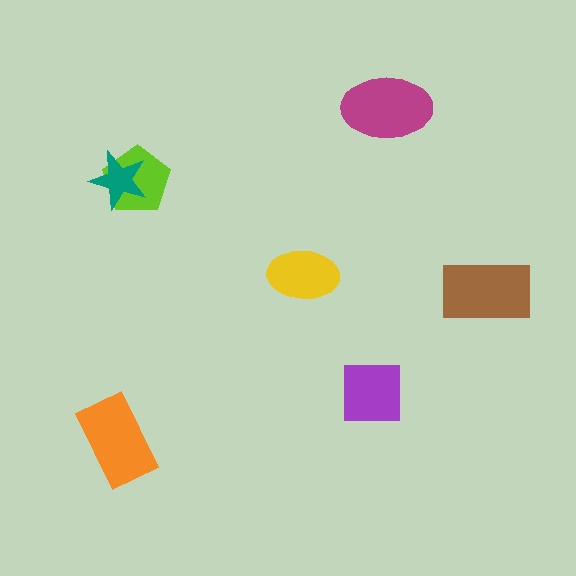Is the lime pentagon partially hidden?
Yes, it is partially covered by another shape.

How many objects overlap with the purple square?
0 objects overlap with the purple square.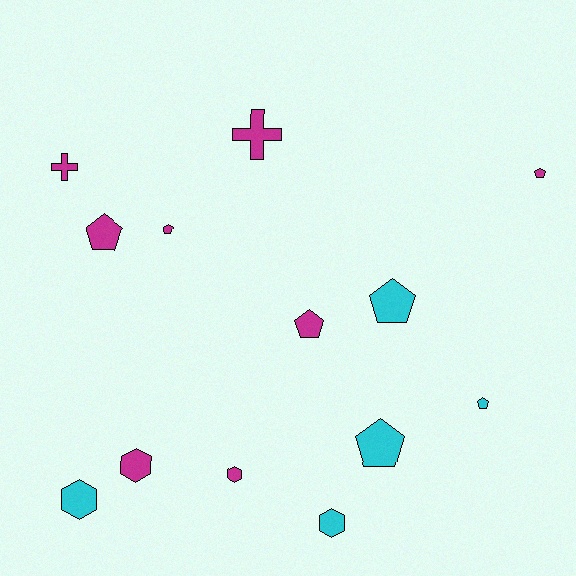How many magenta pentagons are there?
There are 4 magenta pentagons.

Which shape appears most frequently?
Pentagon, with 7 objects.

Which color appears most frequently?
Magenta, with 8 objects.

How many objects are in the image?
There are 13 objects.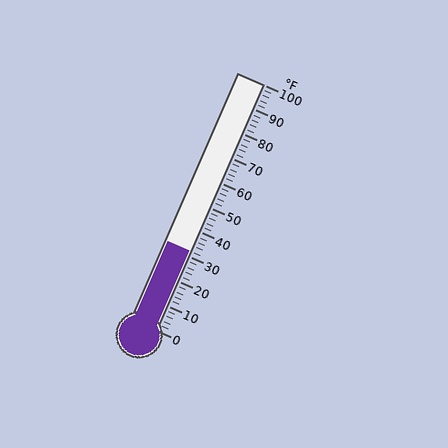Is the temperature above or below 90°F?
The temperature is below 90°F.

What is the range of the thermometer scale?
The thermometer scale ranges from 0°F to 100°F.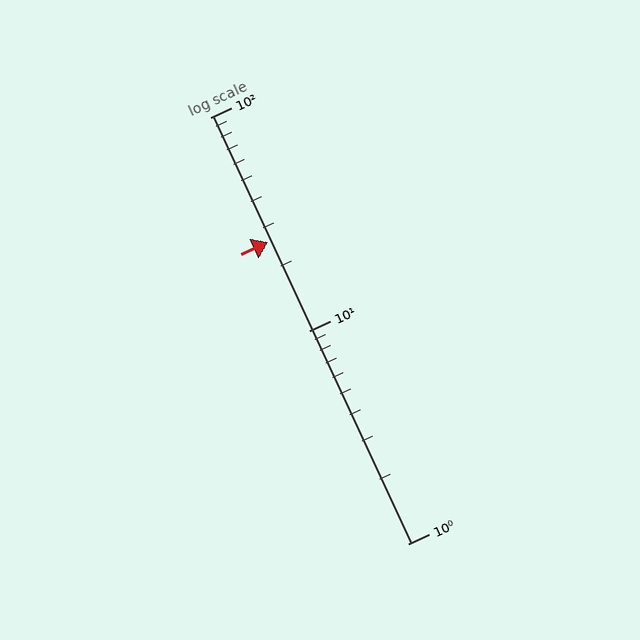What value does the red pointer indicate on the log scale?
The pointer indicates approximately 26.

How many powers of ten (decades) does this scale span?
The scale spans 2 decades, from 1 to 100.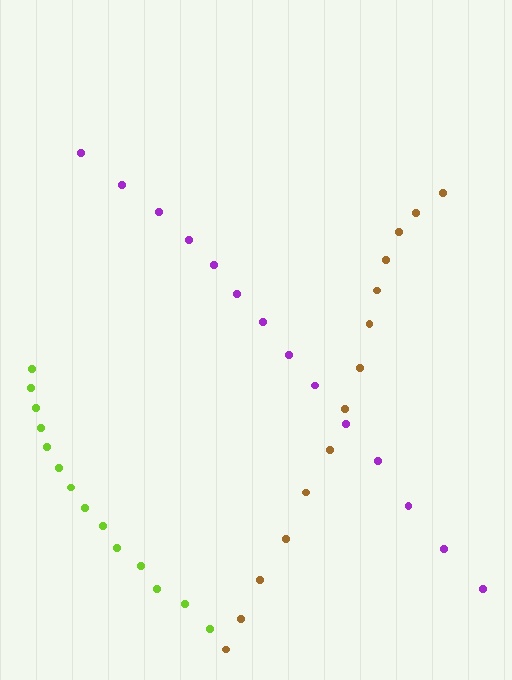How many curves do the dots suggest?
There are 3 distinct paths.